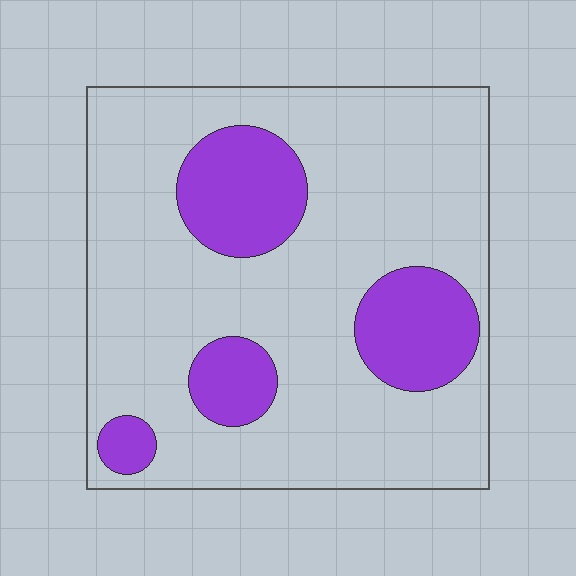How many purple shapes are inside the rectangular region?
4.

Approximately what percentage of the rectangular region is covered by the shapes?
Approximately 20%.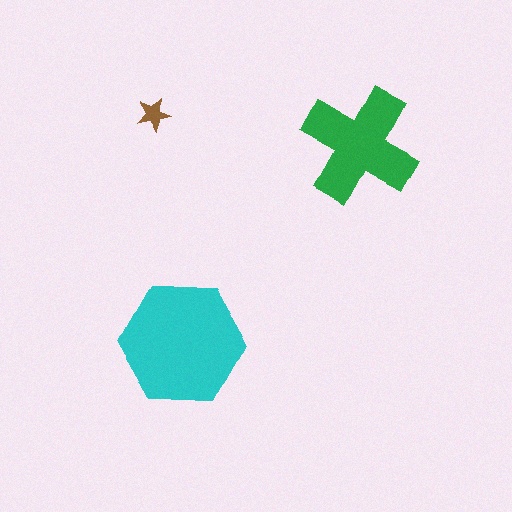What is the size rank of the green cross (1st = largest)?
2nd.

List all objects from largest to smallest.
The cyan hexagon, the green cross, the brown star.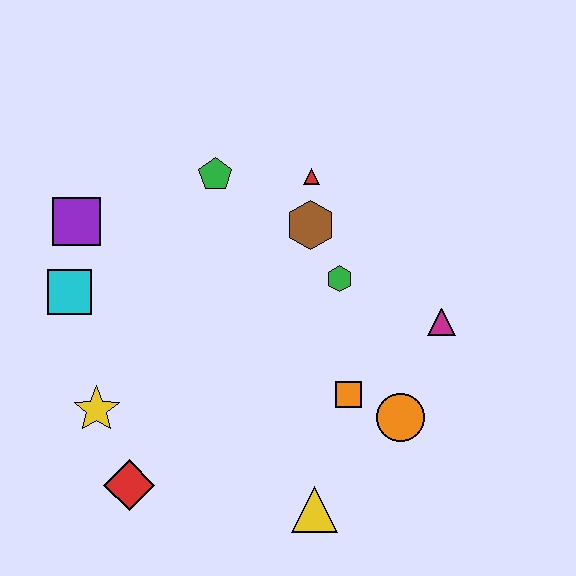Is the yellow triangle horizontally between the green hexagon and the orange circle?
No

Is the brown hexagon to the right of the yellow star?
Yes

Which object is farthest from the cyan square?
The magenta triangle is farthest from the cyan square.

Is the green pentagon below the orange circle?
No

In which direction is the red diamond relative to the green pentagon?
The red diamond is below the green pentagon.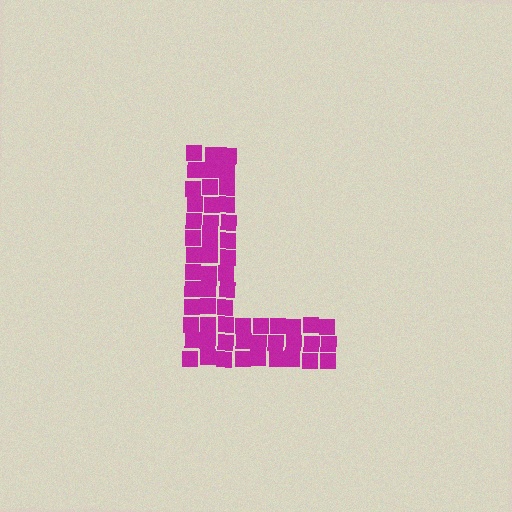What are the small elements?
The small elements are squares.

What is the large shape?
The large shape is the letter L.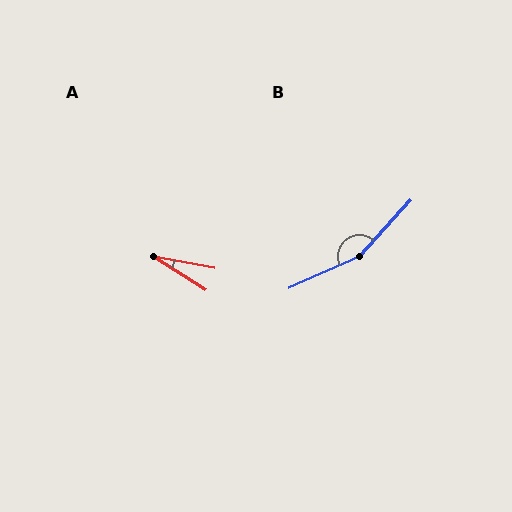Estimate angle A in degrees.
Approximately 22 degrees.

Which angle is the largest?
B, at approximately 156 degrees.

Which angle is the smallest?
A, at approximately 22 degrees.